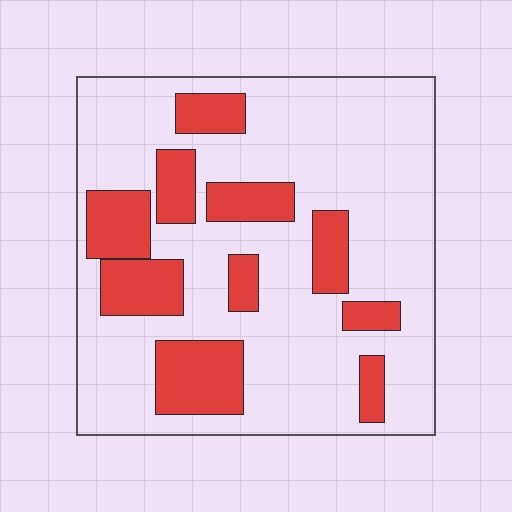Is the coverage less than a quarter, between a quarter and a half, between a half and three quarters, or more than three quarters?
Between a quarter and a half.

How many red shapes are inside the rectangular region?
10.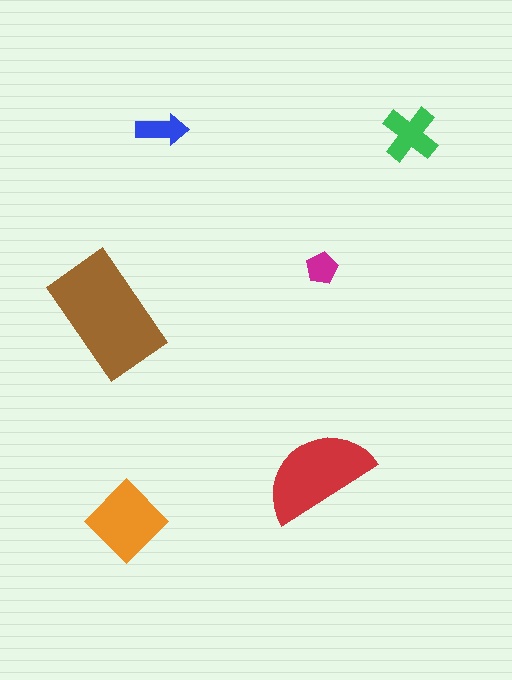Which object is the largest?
The brown rectangle.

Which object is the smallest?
The magenta pentagon.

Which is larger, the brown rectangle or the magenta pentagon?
The brown rectangle.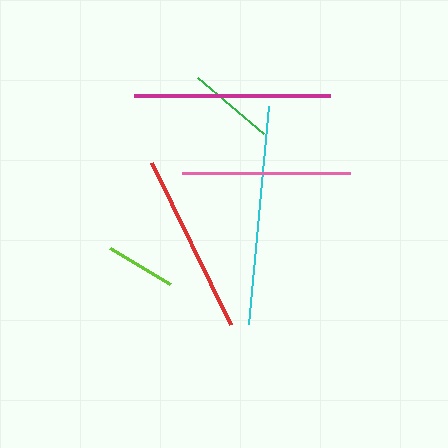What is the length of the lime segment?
The lime segment is approximately 70 pixels long.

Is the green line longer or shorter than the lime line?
The green line is longer than the lime line.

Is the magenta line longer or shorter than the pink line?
The magenta line is longer than the pink line.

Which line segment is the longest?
The cyan line is the longest at approximately 219 pixels.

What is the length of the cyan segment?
The cyan segment is approximately 219 pixels long.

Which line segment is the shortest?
The lime line is the shortest at approximately 70 pixels.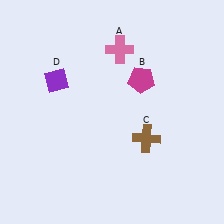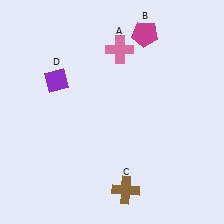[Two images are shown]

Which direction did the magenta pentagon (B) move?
The magenta pentagon (B) moved up.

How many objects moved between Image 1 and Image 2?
2 objects moved between the two images.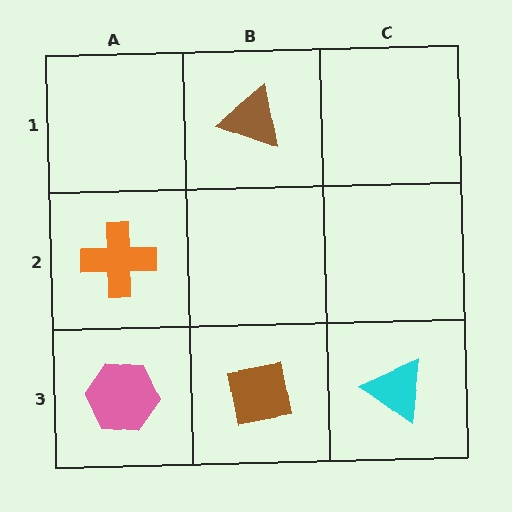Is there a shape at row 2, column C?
No, that cell is empty.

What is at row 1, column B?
A brown triangle.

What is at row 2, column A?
An orange cross.